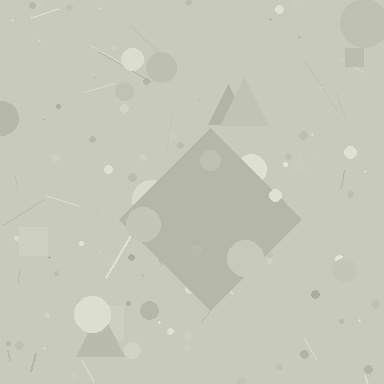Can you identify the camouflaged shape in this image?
The camouflaged shape is a diamond.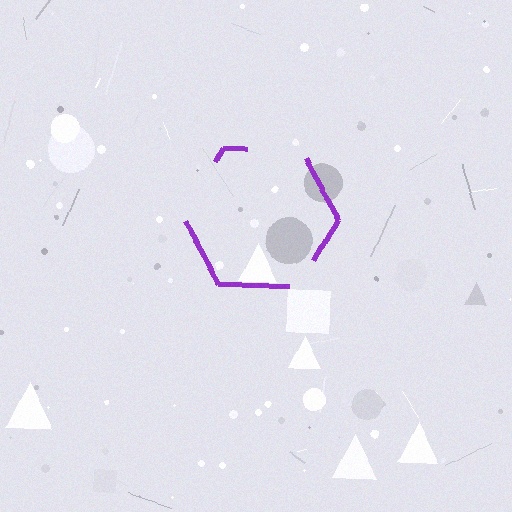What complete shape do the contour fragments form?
The contour fragments form a hexagon.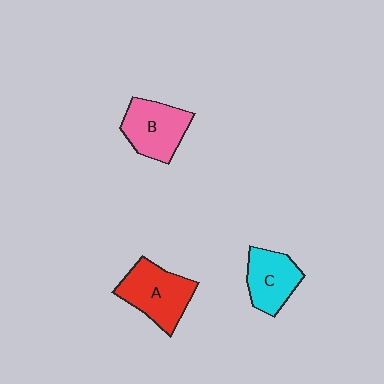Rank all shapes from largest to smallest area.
From largest to smallest: A (red), B (pink), C (cyan).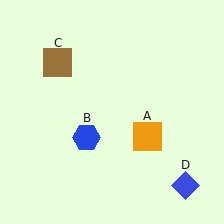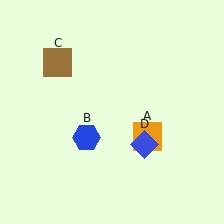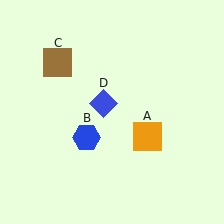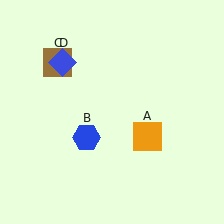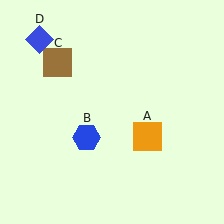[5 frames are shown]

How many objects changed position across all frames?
1 object changed position: blue diamond (object D).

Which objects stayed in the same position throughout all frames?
Orange square (object A) and blue hexagon (object B) and brown square (object C) remained stationary.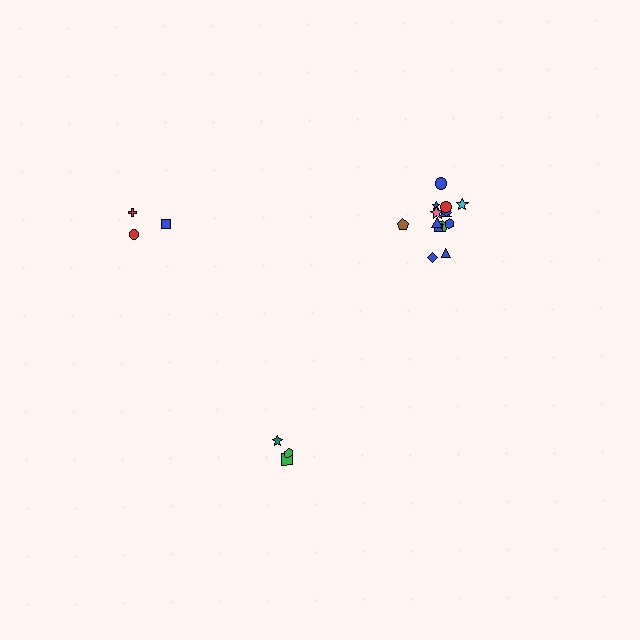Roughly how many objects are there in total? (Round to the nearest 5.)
Roughly 20 objects in total.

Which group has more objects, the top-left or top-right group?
The top-right group.